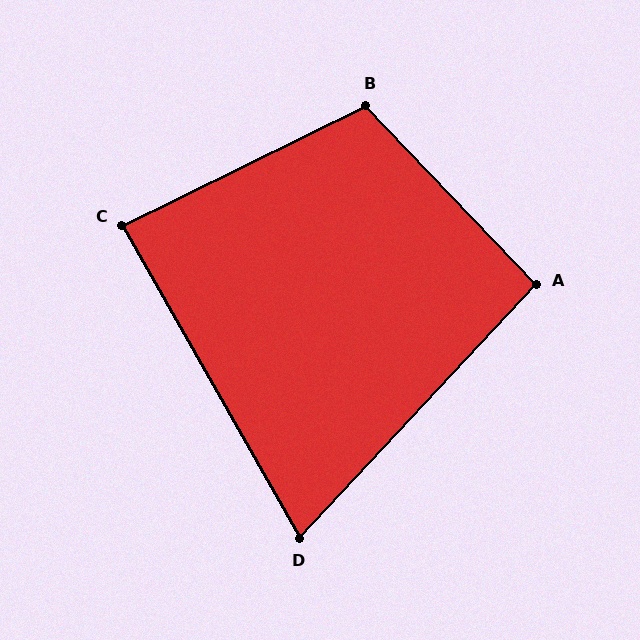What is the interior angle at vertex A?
Approximately 93 degrees (approximately right).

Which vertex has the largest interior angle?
B, at approximately 107 degrees.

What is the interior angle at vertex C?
Approximately 87 degrees (approximately right).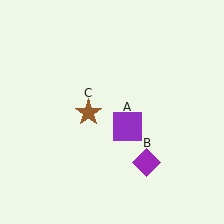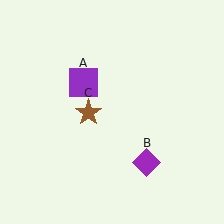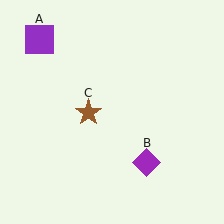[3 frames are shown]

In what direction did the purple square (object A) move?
The purple square (object A) moved up and to the left.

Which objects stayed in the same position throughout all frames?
Purple diamond (object B) and brown star (object C) remained stationary.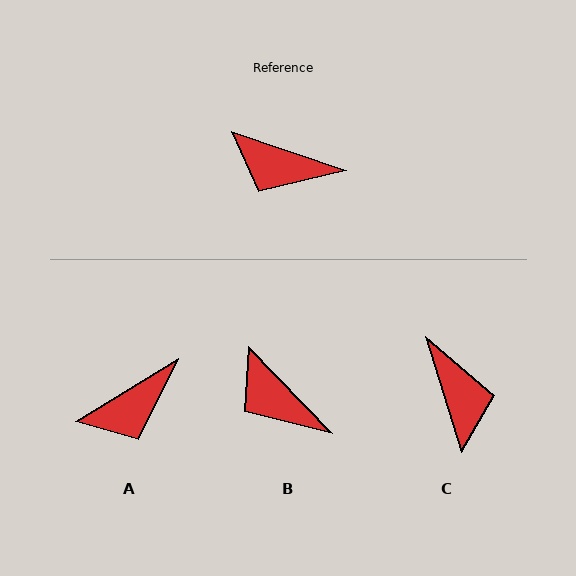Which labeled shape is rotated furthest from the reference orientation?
C, about 126 degrees away.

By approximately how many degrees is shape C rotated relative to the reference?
Approximately 126 degrees counter-clockwise.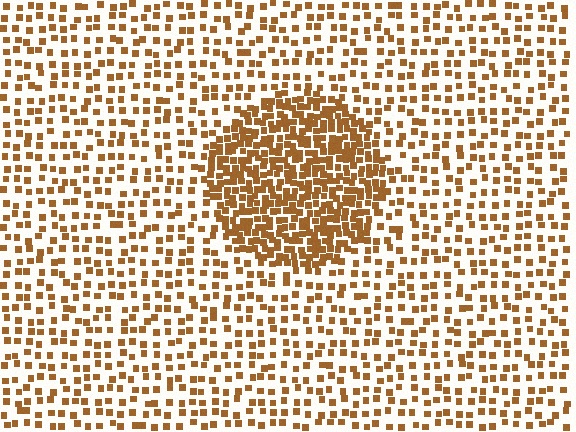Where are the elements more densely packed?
The elements are more densely packed inside the circle boundary.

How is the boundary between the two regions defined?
The boundary is defined by a change in element density (approximately 2.4x ratio). All elements are the same color, size, and shape.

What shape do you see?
I see a circle.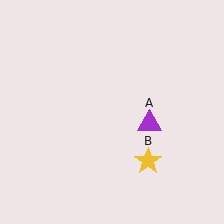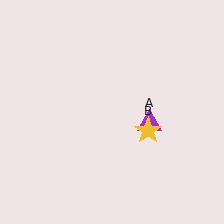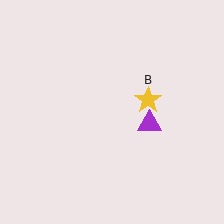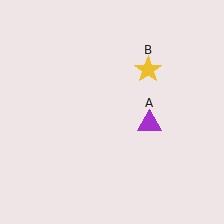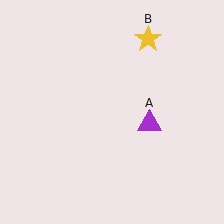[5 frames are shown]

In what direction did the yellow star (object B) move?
The yellow star (object B) moved up.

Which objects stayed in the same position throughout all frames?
Purple triangle (object A) remained stationary.